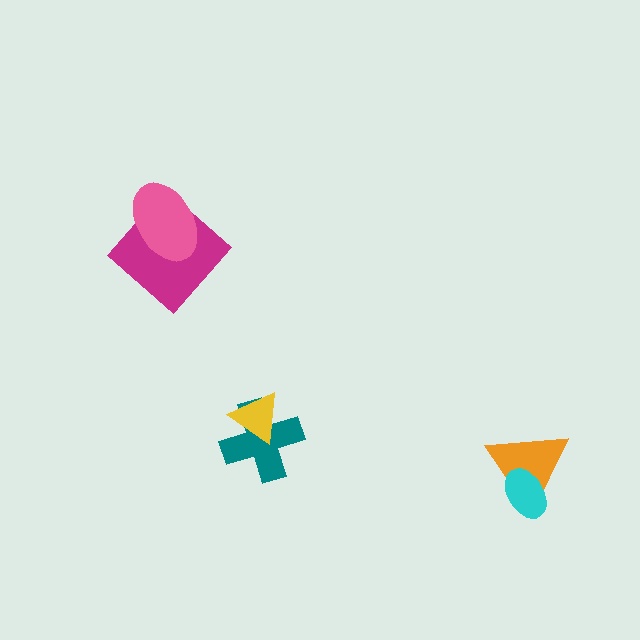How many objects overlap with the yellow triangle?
1 object overlaps with the yellow triangle.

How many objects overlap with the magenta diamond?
1 object overlaps with the magenta diamond.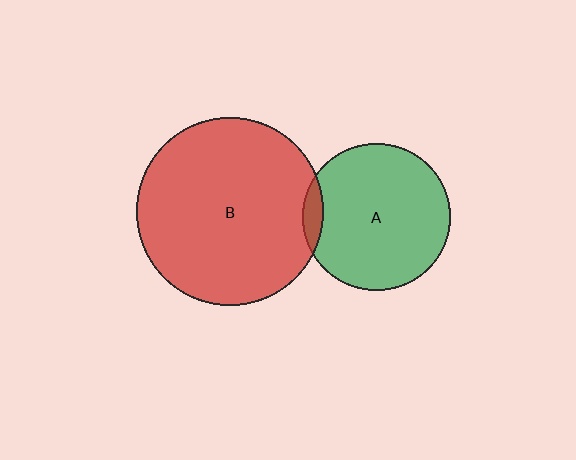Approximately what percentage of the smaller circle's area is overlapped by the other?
Approximately 5%.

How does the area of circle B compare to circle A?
Approximately 1.6 times.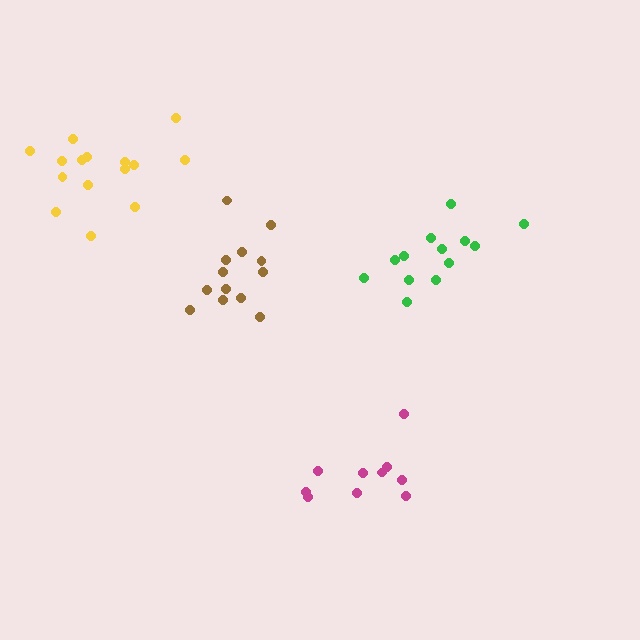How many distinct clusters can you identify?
There are 4 distinct clusters.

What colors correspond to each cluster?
The clusters are colored: green, yellow, brown, magenta.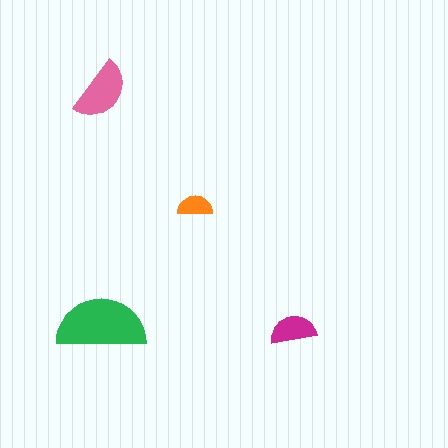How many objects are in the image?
There are 4 objects in the image.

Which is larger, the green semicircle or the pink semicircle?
The green one.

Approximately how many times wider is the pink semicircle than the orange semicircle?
About 2 times wider.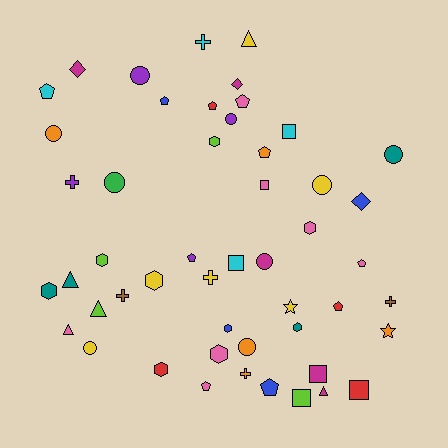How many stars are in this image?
There are 2 stars.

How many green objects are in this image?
There is 1 green object.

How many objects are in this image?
There are 50 objects.